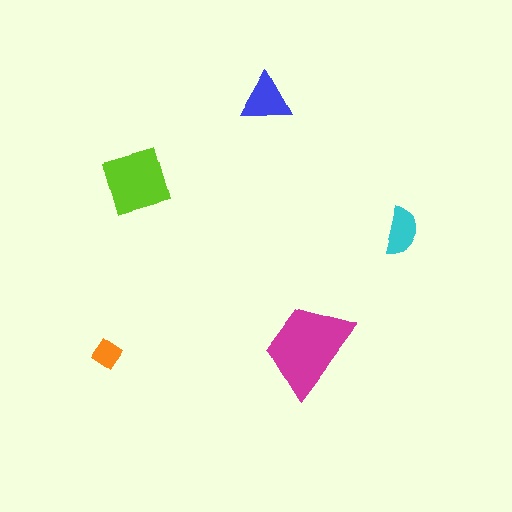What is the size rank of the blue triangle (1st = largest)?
3rd.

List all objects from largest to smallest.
The magenta trapezoid, the lime square, the blue triangle, the cyan semicircle, the orange diamond.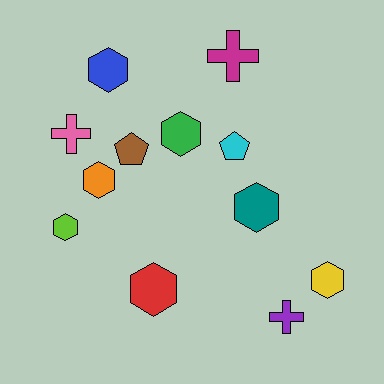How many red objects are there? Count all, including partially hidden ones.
There is 1 red object.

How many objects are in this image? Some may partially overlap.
There are 12 objects.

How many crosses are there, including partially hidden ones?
There are 3 crosses.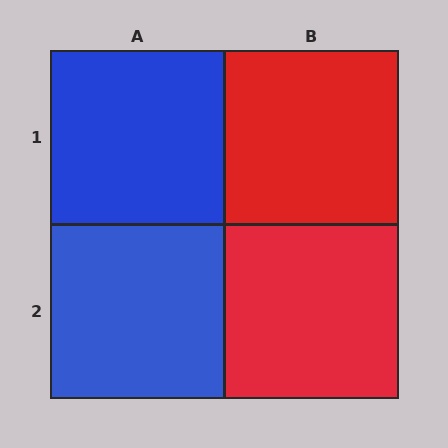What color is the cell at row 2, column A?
Blue.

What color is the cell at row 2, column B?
Red.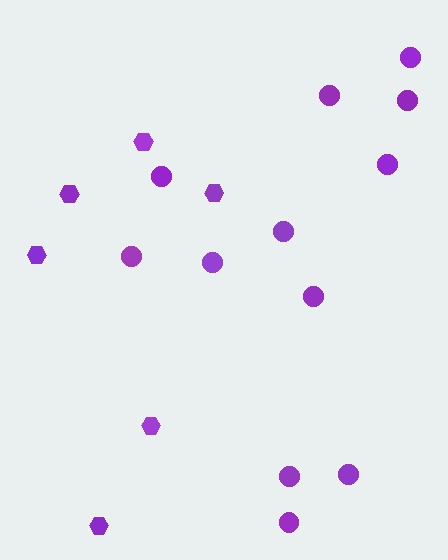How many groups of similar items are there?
There are 2 groups: one group of hexagons (6) and one group of circles (12).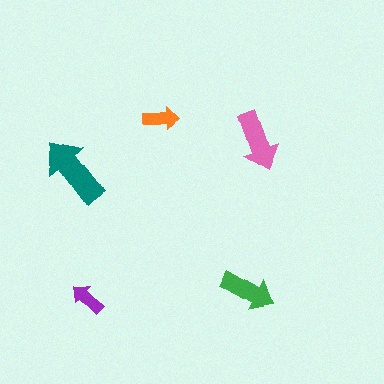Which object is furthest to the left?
The teal arrow is leftmost.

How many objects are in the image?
There are 5 objects in the image.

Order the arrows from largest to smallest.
the teal one, the pink one, the green one, the orange one, the purple one.